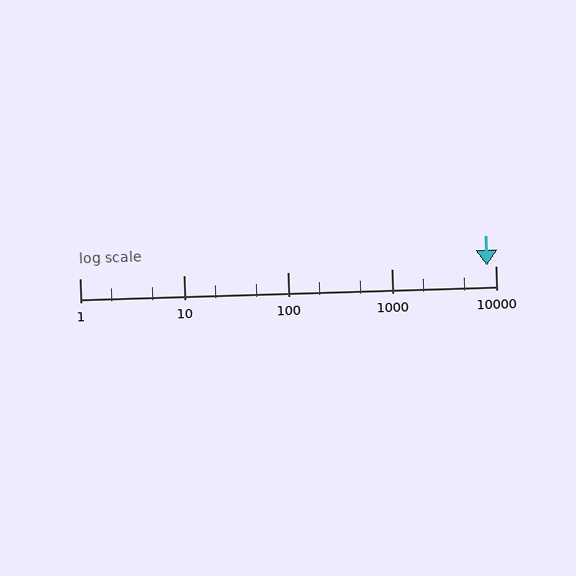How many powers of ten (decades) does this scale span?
The scale spans 4 decades, from 1 to 10000.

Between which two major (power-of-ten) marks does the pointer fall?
The pointer is between 1000 and 10000.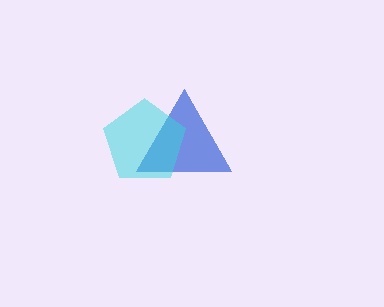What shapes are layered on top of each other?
The layered shapes are: a blue triangle, a cyan pentagon.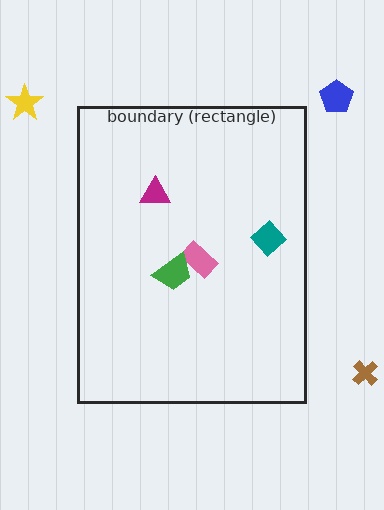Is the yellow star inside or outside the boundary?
Outside.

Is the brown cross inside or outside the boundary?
Outside.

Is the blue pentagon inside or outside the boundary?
Outside.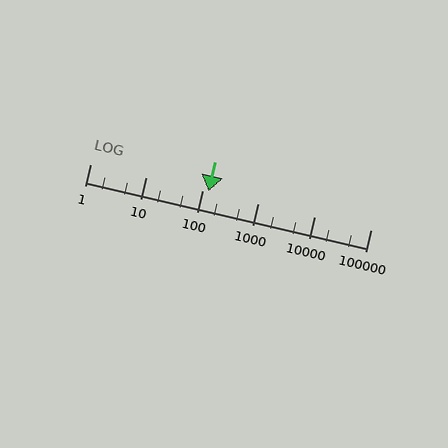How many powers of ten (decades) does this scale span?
The scale spans 5 decades, from 1 to 100000.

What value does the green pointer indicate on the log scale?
The pointer indicates approximately 130.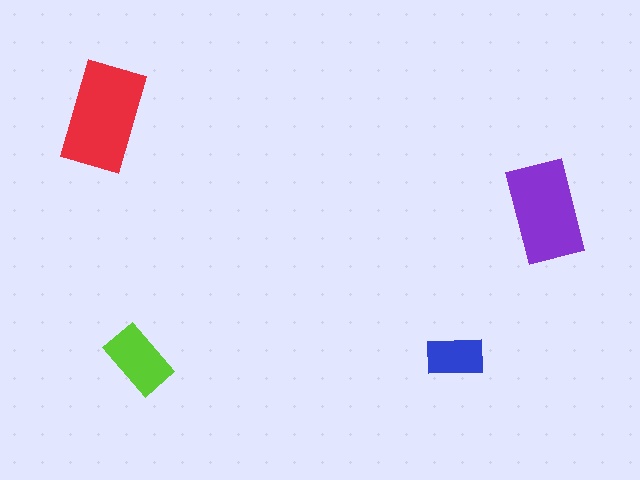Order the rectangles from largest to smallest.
the red one, the purple one, the lime one, the blue one.